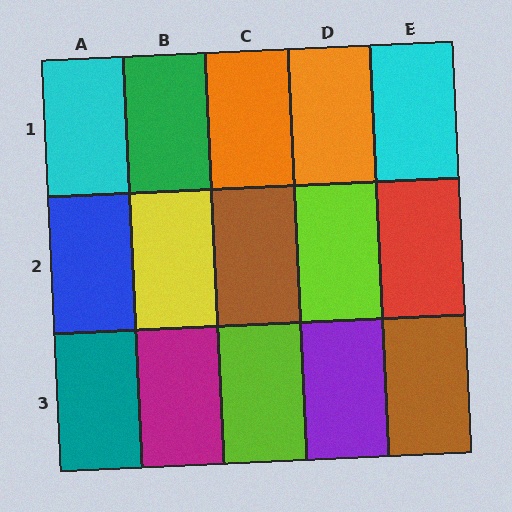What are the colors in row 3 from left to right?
Teal, magenta, lime, purple, brown.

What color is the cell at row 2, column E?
Red.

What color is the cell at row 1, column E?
Cyan.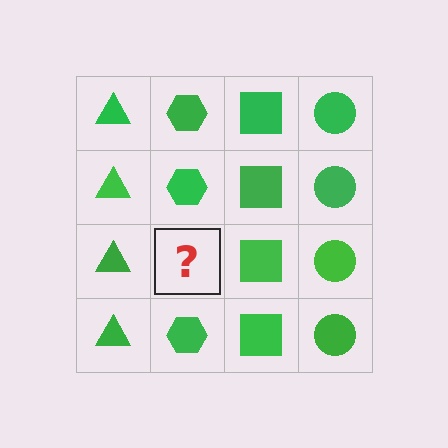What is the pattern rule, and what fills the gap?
The rule is that each column has a consistent shape. The gap should be filled with a green hexagon.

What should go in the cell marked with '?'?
The missing cell should contain a green hexagon.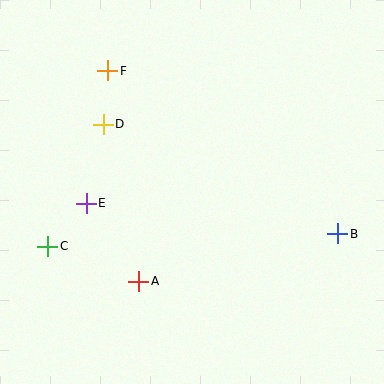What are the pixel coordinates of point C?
Point C is at (48, 246).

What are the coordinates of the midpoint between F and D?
The midpoint between F and D is at (106, 98).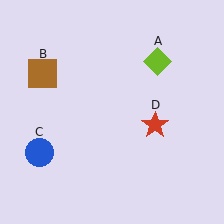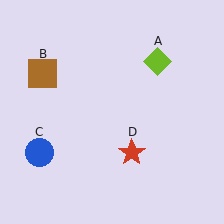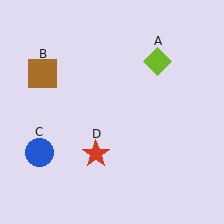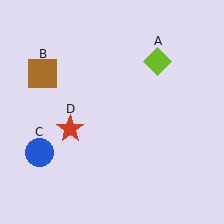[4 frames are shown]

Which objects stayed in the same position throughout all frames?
Lime diamond (object A) and brown square (object B) and blue circle (object C) remained stationary.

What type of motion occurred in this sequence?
The red star (object D) rotated clockwise around the center of the scene.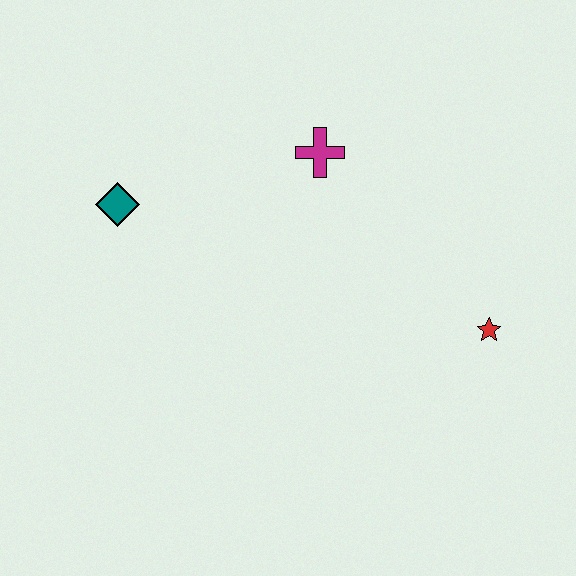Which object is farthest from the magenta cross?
The red star is farthest from the magenta cross.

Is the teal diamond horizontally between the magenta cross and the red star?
No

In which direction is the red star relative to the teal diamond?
The red star is to the right of the teal diamond.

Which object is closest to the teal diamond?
The magenta cross is closest to the teal diamond.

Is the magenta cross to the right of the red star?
No